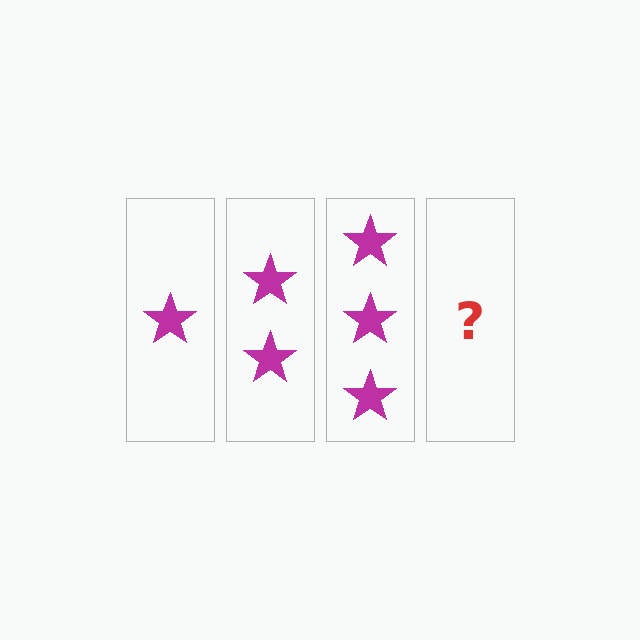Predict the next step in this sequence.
The next step is 4 stars.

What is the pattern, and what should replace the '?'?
The pattern is that each step adds one more star. The '?' should be 4 stars.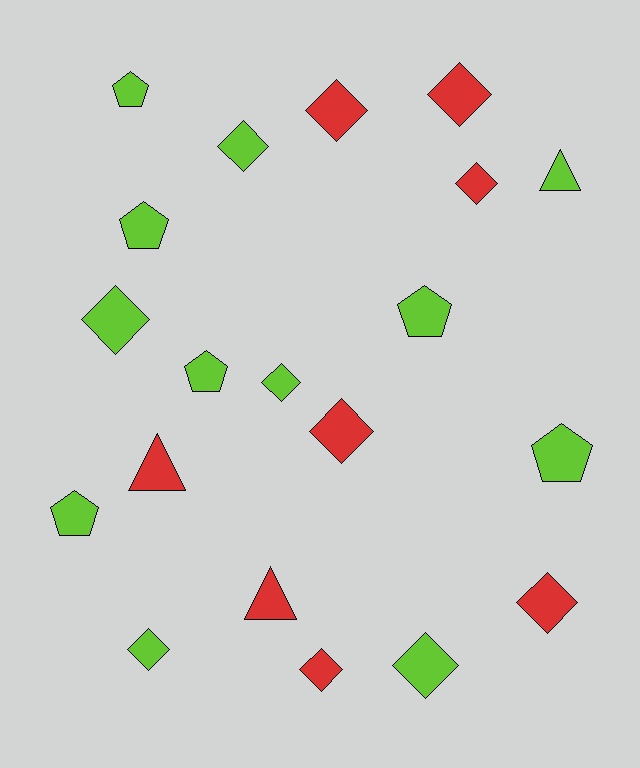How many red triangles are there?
There are 2 red triangles.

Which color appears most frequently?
Lime, with 12 objects.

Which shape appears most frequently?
Diamond, with 11 objects.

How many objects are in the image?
There are 20 objects.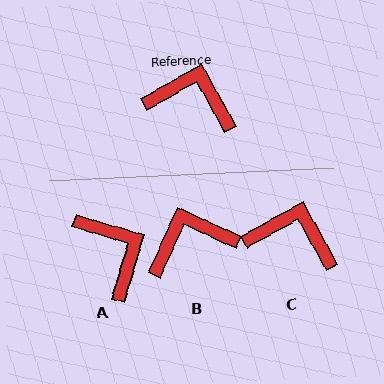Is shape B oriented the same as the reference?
No, it is off by about 36 degrees.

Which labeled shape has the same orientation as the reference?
C.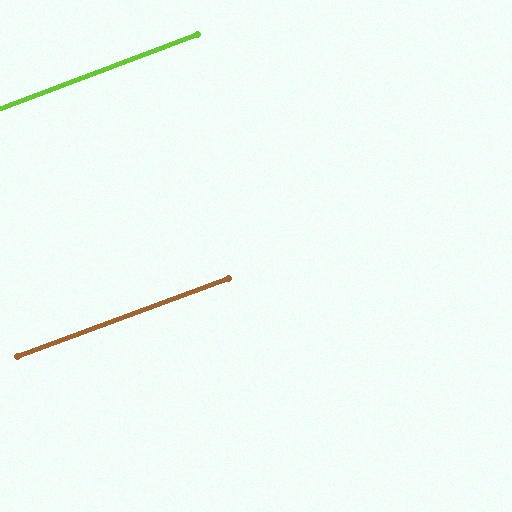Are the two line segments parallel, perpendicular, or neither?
Parallel — their directions differ by only 0.1°.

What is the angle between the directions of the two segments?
Approximately 0 degrees.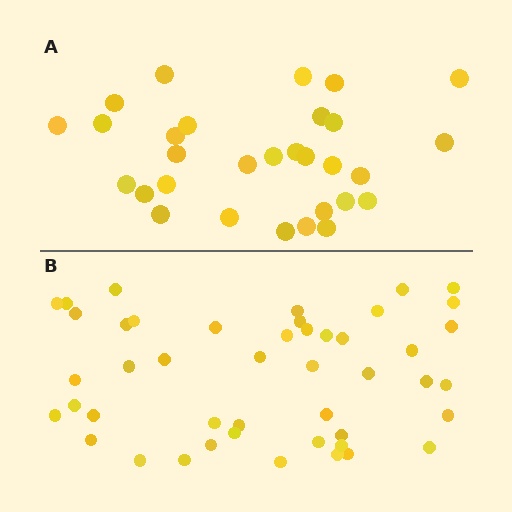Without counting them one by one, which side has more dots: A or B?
Region B (the bottom region) has more dots.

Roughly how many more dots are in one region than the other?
Region B has approximately 15 more dots than region A.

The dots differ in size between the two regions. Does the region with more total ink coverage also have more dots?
No. Region A has more total ink coverage because its dots are larger, but region B actually contains more individual dots. Total area can be misleading — the number of items is what matters here.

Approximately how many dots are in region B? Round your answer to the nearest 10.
About 50 dots. (The exact count is 46, which rounds to 50.)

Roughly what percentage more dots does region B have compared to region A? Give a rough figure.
About 55% more.